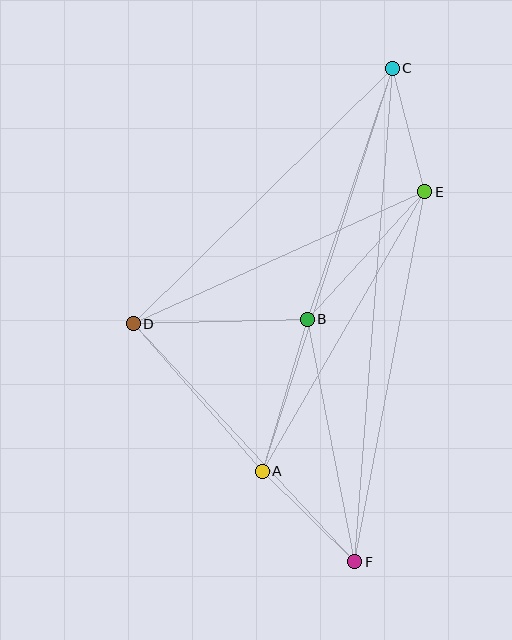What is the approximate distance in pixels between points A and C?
The distance between A and C is approximately 423 pixels.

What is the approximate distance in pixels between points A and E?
The distance between A and E is approximately 323 pixels.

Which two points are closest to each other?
Points C and E are closest to each other.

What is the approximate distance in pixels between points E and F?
The distance between E and F is approximately 377 pixels.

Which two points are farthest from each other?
Points C and F are farthest from each other.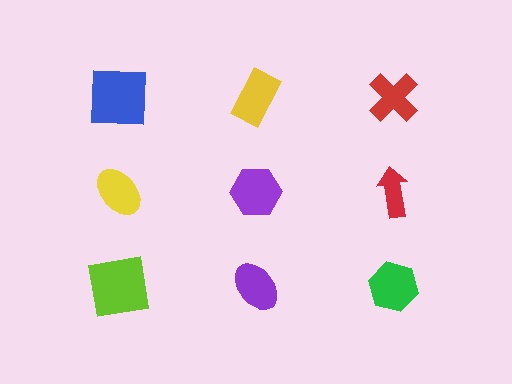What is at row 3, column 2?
A purple ellipse.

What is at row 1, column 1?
A blue square.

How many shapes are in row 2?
3 shapes.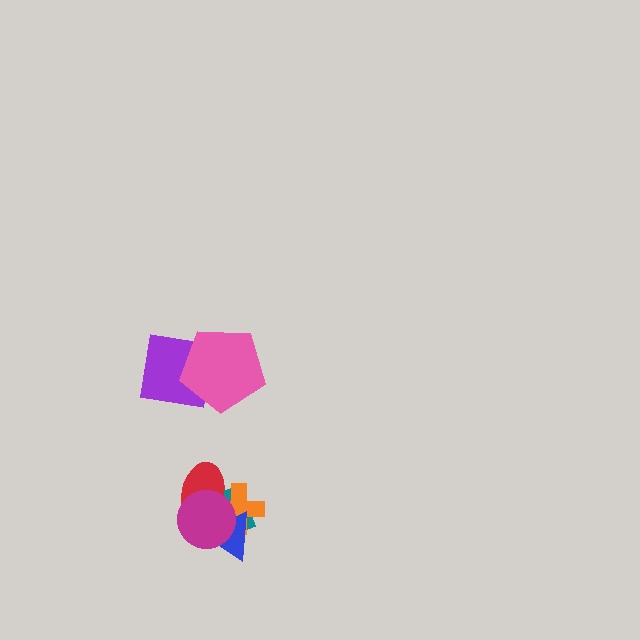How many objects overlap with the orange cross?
4 objects overlap with the orange cross.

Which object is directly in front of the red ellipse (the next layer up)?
The blue triangle is directly in front of the red ellipse.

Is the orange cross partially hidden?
Yes, it is partially covered by another shape.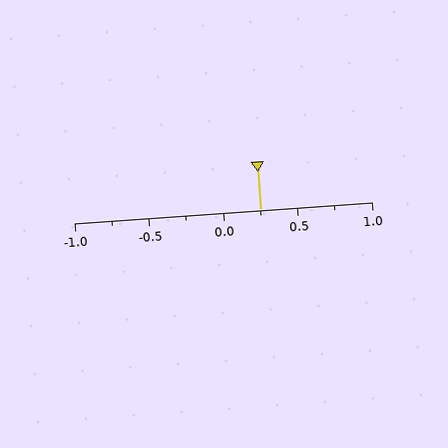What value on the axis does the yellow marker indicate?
The marker indicates approximately 0.25.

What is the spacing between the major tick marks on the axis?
The major ticks are spaced 0.5 apart.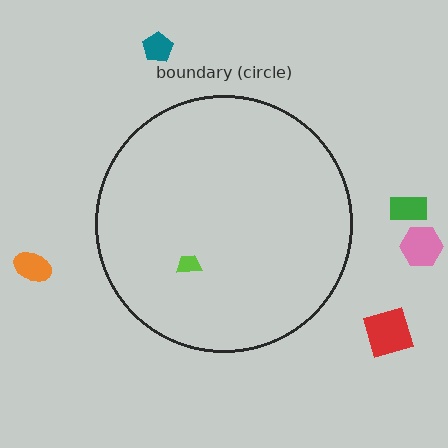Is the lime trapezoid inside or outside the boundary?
Inside.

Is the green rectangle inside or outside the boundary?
Outside.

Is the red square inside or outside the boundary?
Outside.